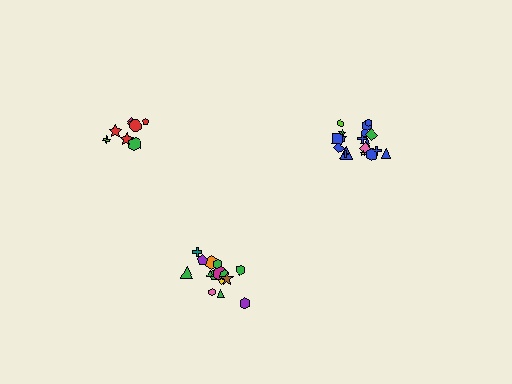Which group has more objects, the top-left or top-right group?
The top-right group.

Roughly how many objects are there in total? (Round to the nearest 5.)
Roughly 40 objects in total.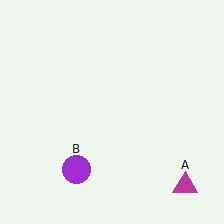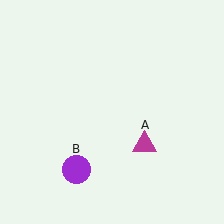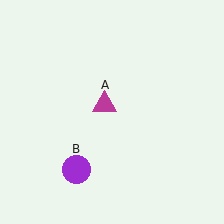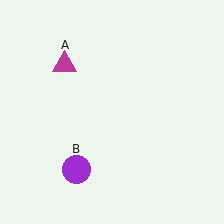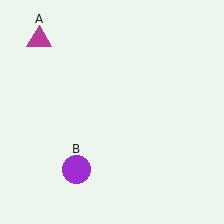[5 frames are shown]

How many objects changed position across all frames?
1 object changed position: magenta triangle (object A).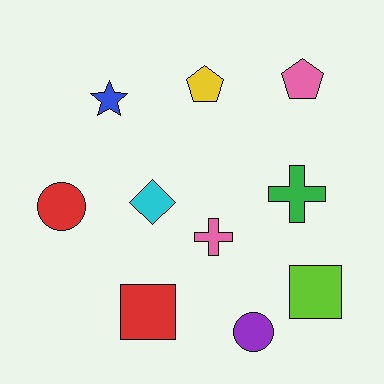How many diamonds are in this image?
There is 1 diamond.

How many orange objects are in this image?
There are no orange objects.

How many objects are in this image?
There are 10 objects.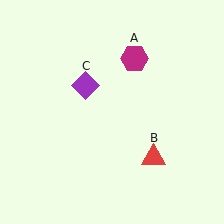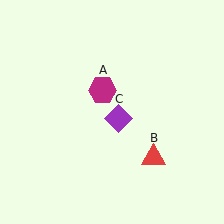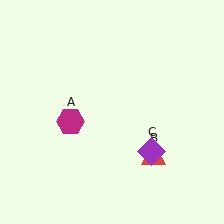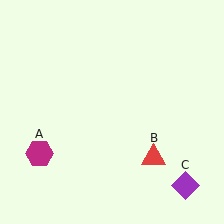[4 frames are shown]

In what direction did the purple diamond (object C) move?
The purple diamond (object C) moved down and to the right.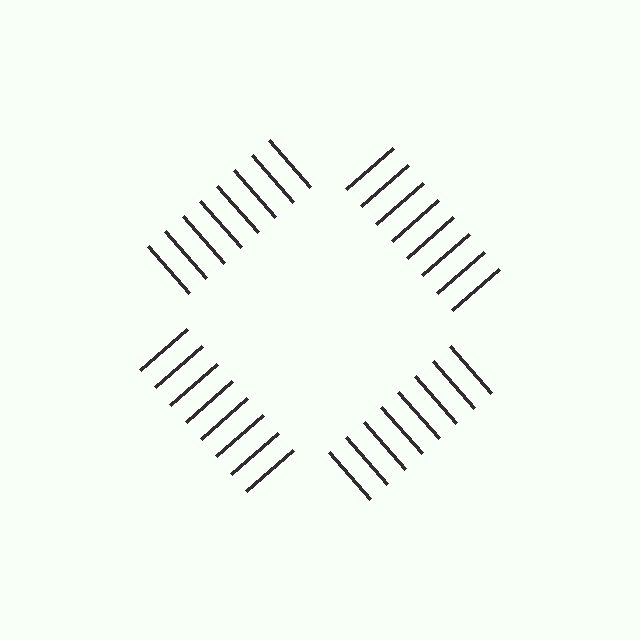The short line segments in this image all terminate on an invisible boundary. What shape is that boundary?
An illusory square — the line segments terminate on its edges but no continuous stroke is drawn.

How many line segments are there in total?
32 — 8 along each of the 4 edges.